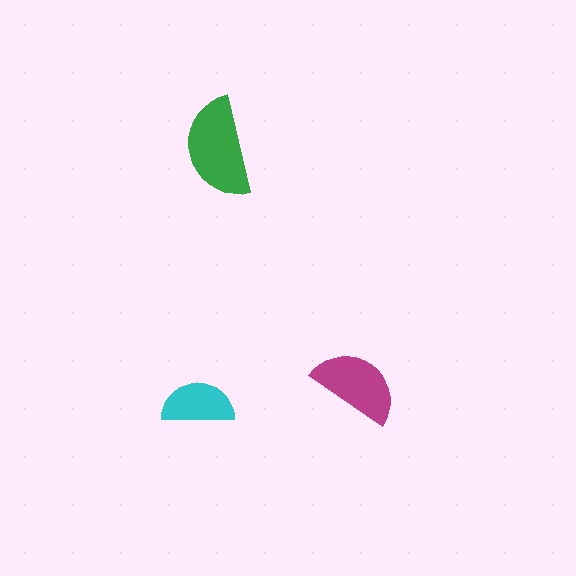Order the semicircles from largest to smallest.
the green one, the magenta one, the cyan one.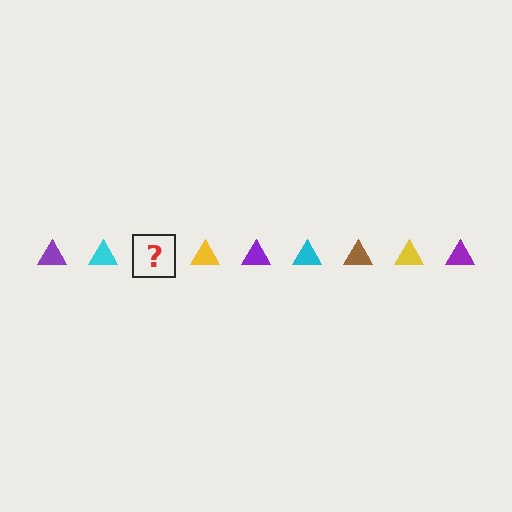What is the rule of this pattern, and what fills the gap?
The rule is that the pattern cycles through purple, cyan, brown, yellow triangles. The gap should be filled with a brown triangle.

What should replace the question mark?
The question mark should be replaced with a brown triangle.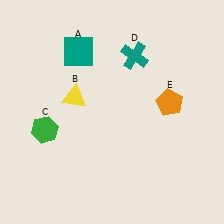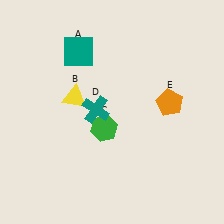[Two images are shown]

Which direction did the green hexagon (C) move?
The green hexagon (C) moved right.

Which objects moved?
The objects that moved are: the green hexagon (C), the teal cross (D).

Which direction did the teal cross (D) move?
The teal cross (D) moved down.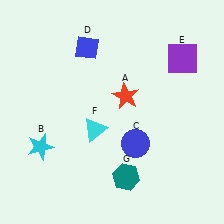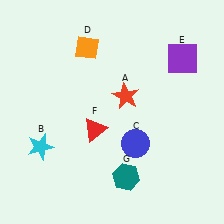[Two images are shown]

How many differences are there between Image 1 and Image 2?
There are 2 differences between the two images.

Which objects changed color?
D changed from blue to orange. F changed from cyan to red.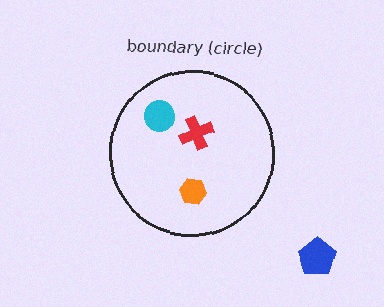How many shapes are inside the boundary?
3 inside, 1 outside.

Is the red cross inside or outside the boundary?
Inside.